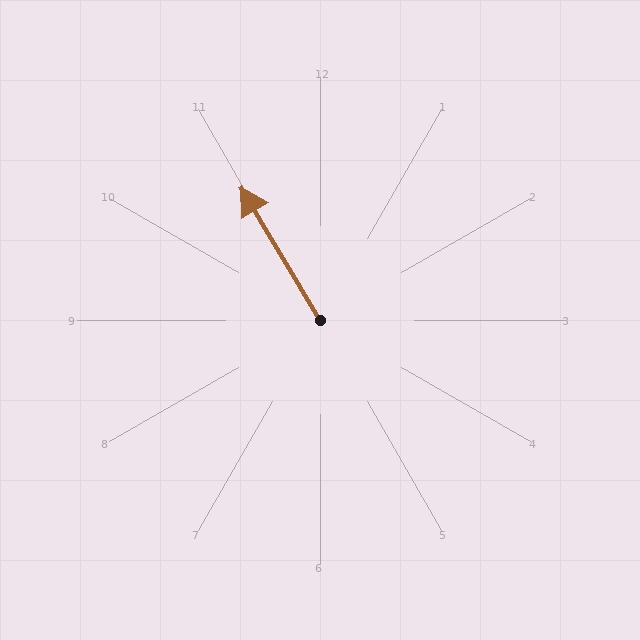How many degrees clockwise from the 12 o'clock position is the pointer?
Approximately 329 degrees.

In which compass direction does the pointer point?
Northwest.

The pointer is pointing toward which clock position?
Roughly 11 o'clock.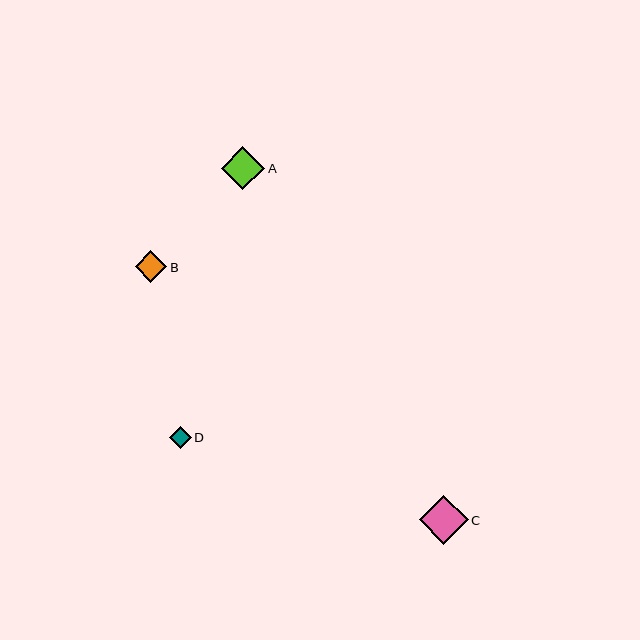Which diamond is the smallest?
Diamond D is the smallest with a size of approximately 22 pixels.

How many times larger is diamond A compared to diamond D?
Diamond A is approximately 2.0 times the size of diamond D.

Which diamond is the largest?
Diamond C is the largest with a size of approximately 49 pixels.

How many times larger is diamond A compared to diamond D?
Diamond A is approximately 2.0 times the size of diamond D.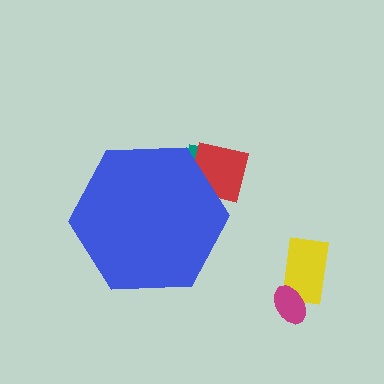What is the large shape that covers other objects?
A blue hexagon.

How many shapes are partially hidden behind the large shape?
2 shapes are partially hidden.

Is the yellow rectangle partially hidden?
No, the yellow rectangle is fully visible.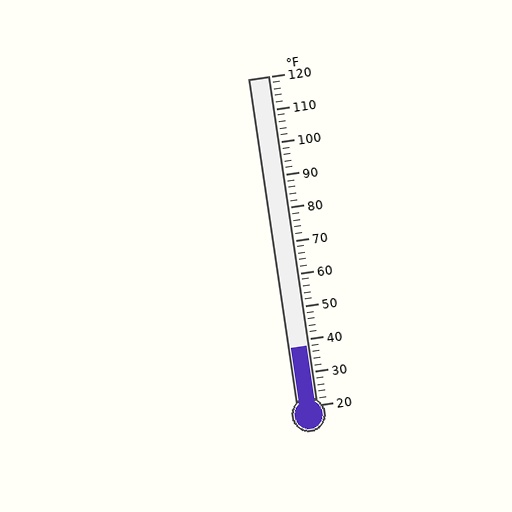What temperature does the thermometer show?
The thermometer shows approximately 38°F.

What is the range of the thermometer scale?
The thermometer scale ranges from 20°F to 120°F.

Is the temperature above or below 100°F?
The temperature is below 100°F.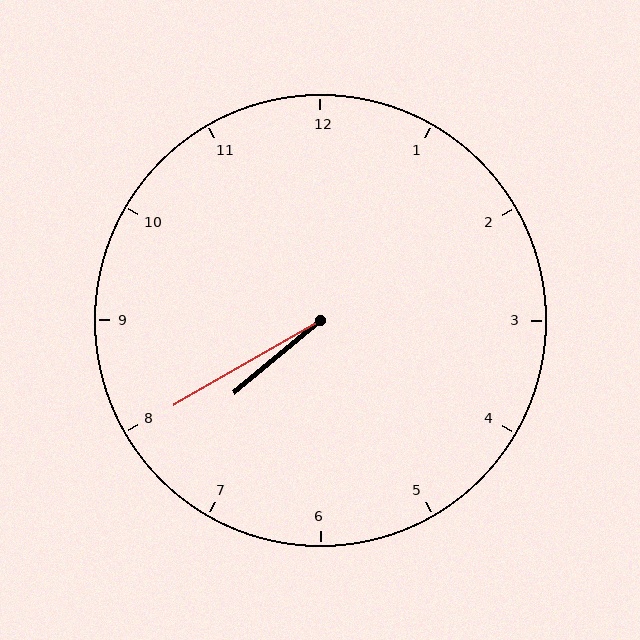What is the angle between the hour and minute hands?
Approximately 10 degrees.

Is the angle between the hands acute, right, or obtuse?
It is acute.